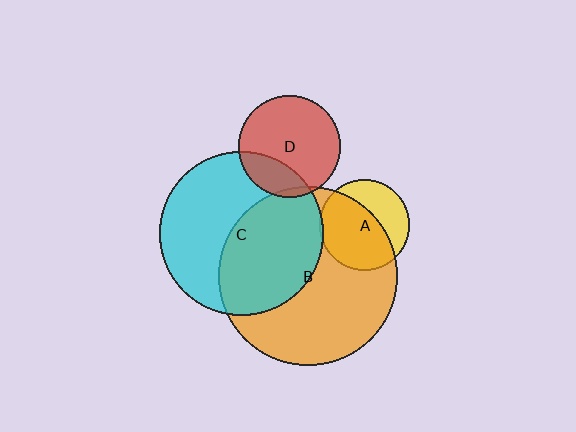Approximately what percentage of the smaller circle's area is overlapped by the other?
Approximately 5%.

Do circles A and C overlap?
Yes.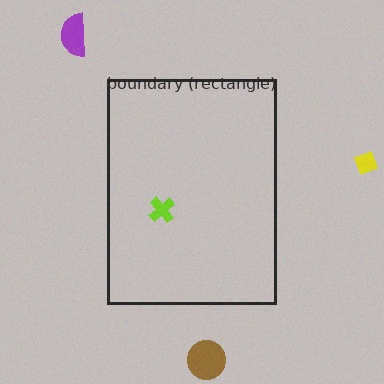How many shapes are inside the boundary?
1 inside, 3 outside.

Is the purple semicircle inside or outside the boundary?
Outside.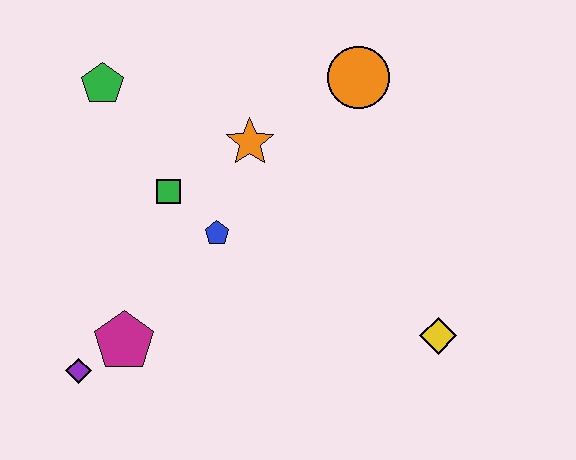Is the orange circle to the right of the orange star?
Yes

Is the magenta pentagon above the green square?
No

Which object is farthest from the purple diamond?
The orange circle is farthest from the purple diamond.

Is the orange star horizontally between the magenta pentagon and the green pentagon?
No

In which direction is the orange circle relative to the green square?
The orange circle is to the right of the green square.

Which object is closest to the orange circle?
The orange star is closest to the orange circle.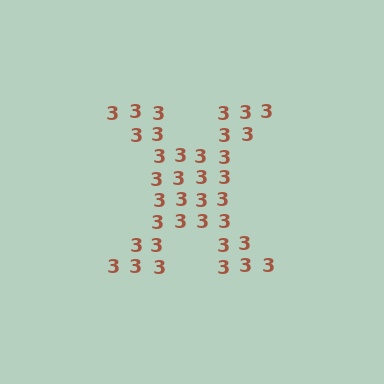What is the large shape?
The large shape is the letter X.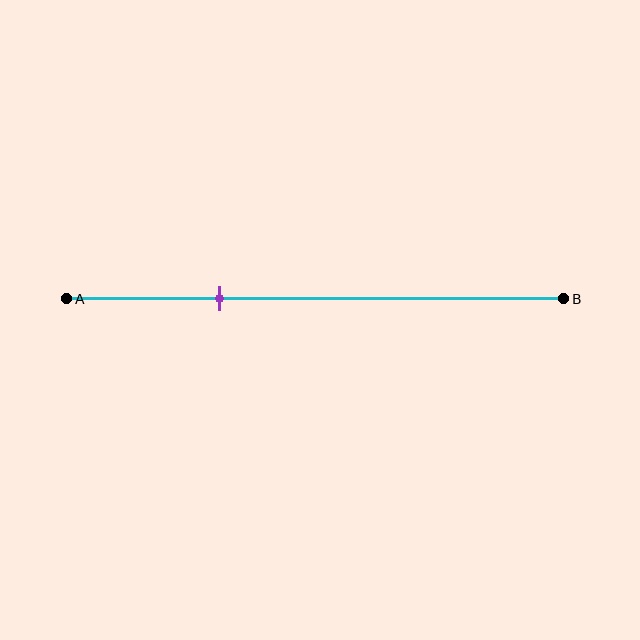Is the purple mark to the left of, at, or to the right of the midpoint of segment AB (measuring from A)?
The purple mark is to the left of the midpoint of segment AB.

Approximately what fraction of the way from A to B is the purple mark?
The purple mark is approximately 30% of the way from A to B.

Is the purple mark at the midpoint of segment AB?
No, the mark is at about 30% from A, not at the 50% midpoint.